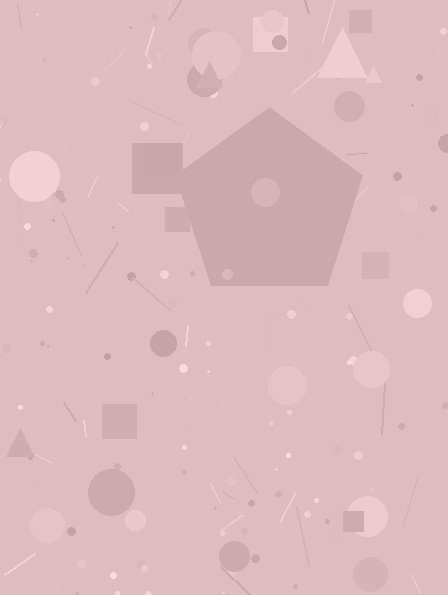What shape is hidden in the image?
A pentagon is hidden in the image.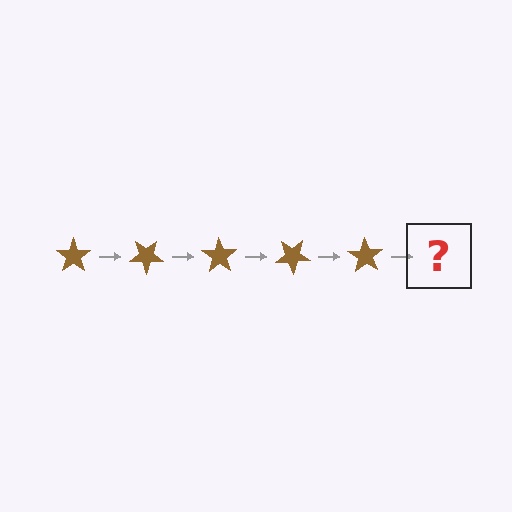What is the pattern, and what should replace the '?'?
The pattern is that the star rotates 35 degrees each step. The '?' should be a brown star rotated 175 degrees.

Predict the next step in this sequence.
The next step is a brown star rotated 175 degrees.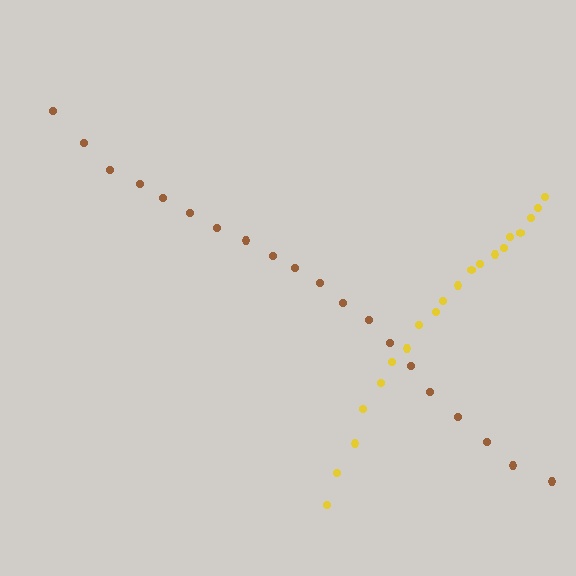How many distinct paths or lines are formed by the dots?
There are 2 distinct paths.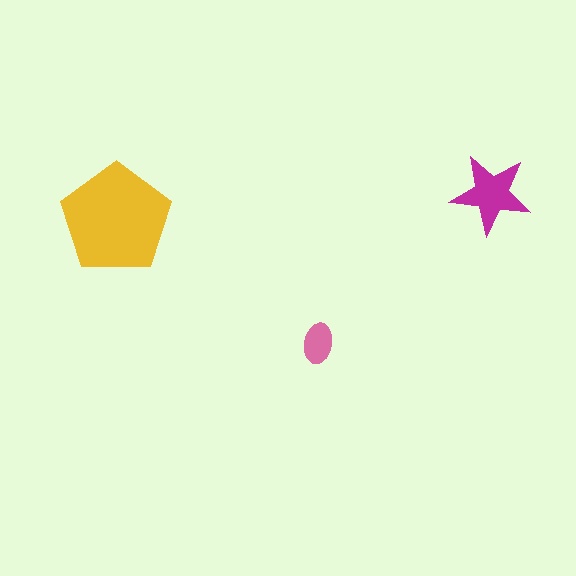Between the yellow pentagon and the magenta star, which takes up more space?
The yellow pentagon.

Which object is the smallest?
The pink ellipse.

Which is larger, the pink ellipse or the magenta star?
The magenta star.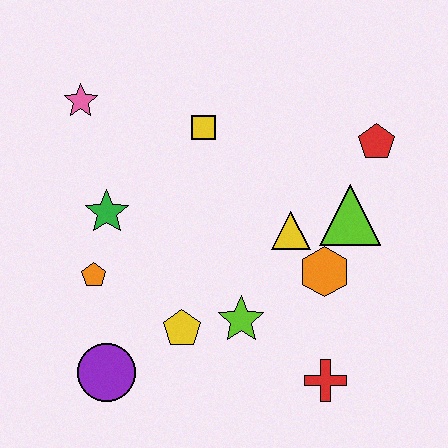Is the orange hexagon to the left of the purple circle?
No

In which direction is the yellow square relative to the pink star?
The yellow square is to the right of the pink star.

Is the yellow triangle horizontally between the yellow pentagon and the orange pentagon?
No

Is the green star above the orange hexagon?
Yes